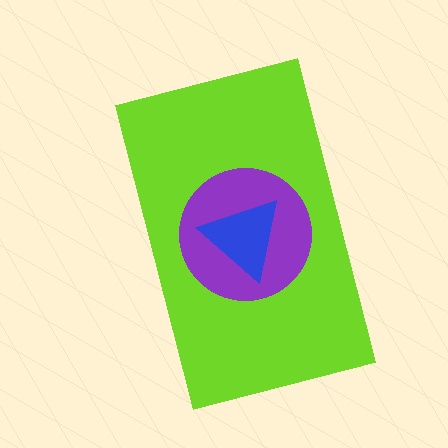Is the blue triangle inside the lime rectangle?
Yes.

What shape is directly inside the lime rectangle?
The purple circle.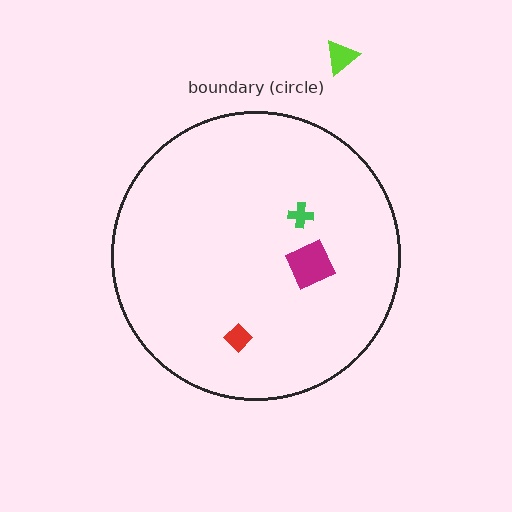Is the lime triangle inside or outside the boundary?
Outside.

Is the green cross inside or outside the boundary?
Inside.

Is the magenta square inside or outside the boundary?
Inside.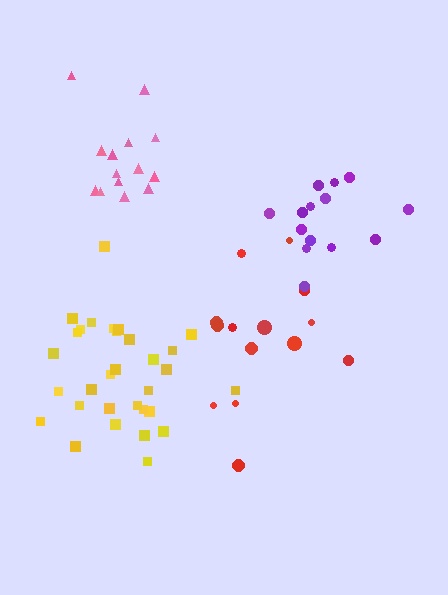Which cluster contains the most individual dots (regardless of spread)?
Yellow (31).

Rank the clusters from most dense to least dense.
pink, yellow, purple, red.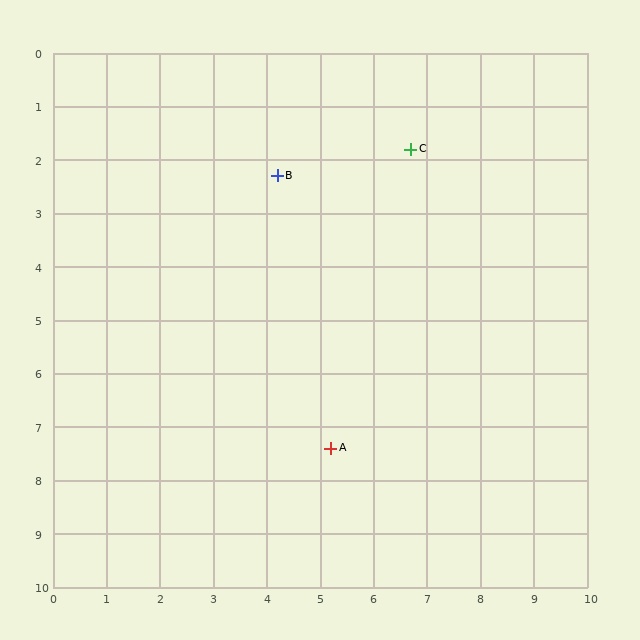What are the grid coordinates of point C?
Point C is at approximately (6.7, 1.8).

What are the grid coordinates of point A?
Point A is at approximately (5.2, 7.4).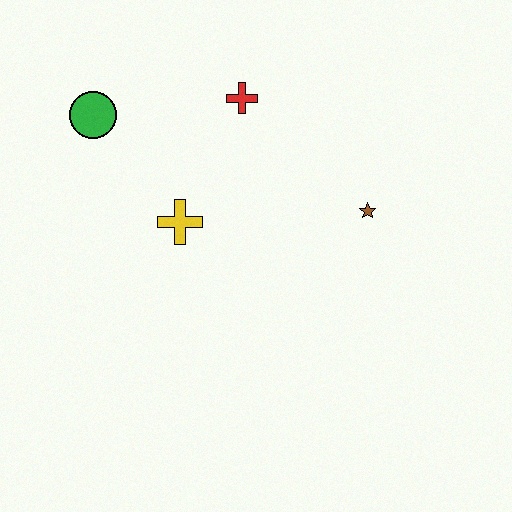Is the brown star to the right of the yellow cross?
Yes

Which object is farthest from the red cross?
The brown star is farthest from the red cross.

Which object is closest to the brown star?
The red cross is closest to the brown star.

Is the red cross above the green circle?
Yes